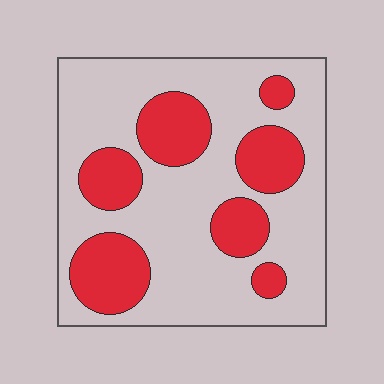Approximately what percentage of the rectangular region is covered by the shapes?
Approximately 30%.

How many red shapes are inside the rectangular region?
7.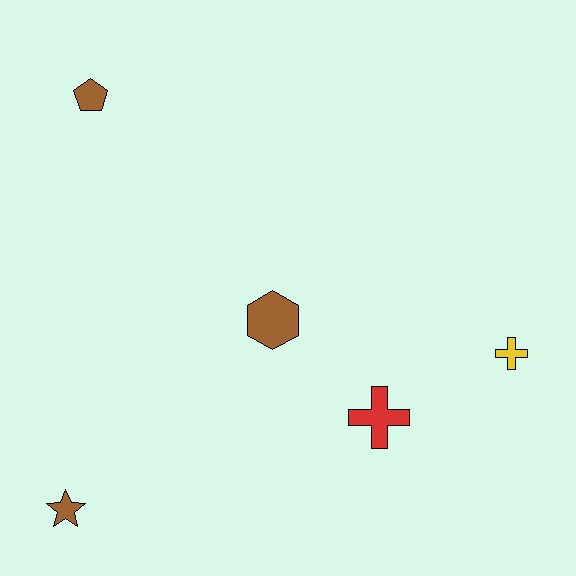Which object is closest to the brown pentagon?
The brown hexagon is closest to the brown pentagon.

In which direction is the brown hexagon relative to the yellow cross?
The brown hexagon is to the left of the yellow cross.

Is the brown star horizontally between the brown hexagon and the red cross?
No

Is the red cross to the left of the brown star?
No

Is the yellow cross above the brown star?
Yes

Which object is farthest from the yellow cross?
The brown pentagon is farthest from the yellow cross.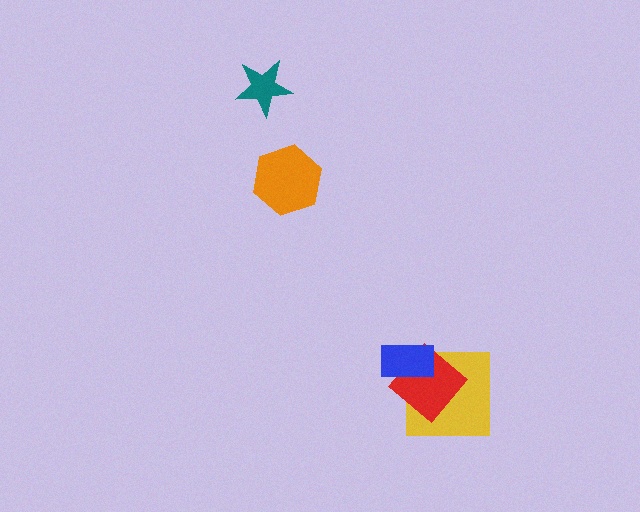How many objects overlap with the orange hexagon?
0 objects overlap with the orange hexagon.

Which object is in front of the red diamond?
The blue rectangle is in front of the red diamond.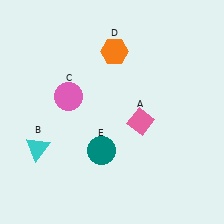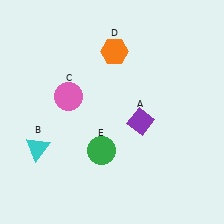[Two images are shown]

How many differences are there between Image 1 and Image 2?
There are 2 differences between the two images.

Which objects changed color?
A changed from pink to purple. E changed from teal to green.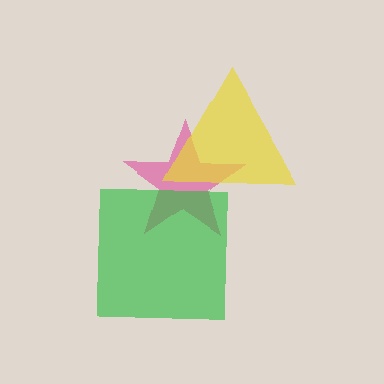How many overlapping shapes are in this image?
There are 3 overlapping shapes in the image.